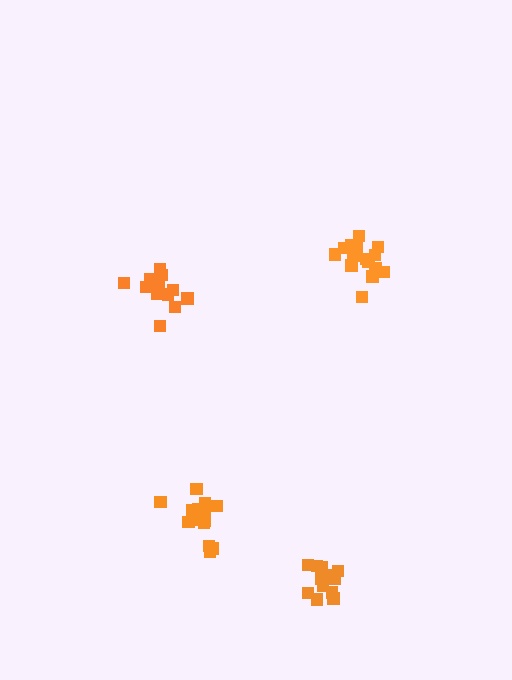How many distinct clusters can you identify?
There are 4 distinct clusters.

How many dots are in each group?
Group 1: 17 dots, Group 2: 13 dots, Group 3: 18 dots, Group 4: 14 dots (62 total).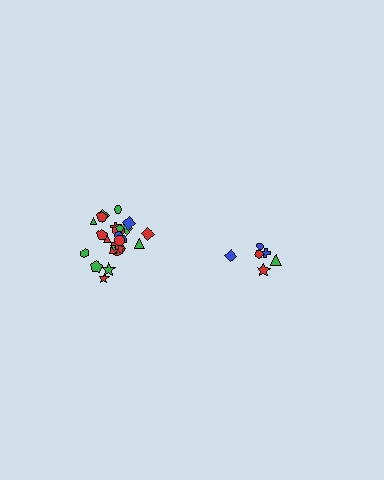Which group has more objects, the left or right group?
The left group.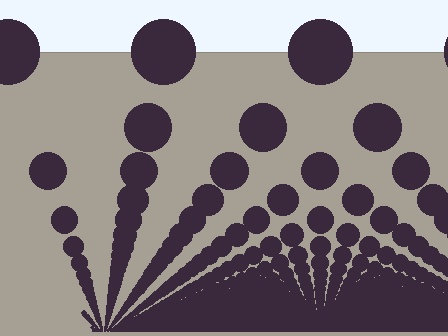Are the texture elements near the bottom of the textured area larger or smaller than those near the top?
Smaller. The gradient is inverted — elements near the bottom are smaller and denser.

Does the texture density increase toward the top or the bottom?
Density increases toward the bottom.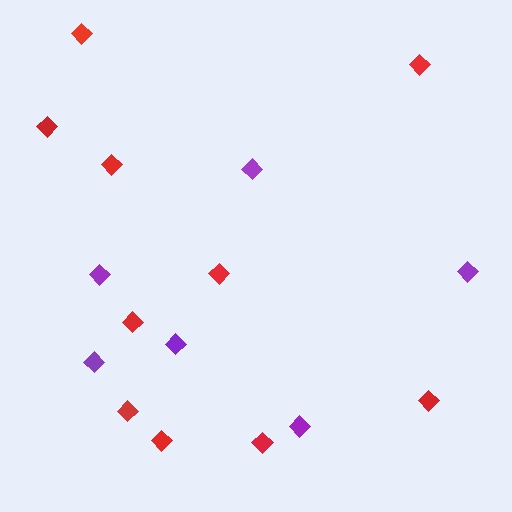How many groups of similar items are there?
There are 2 groups: one group of red diamonds (10) and one group of purple diamonds (6).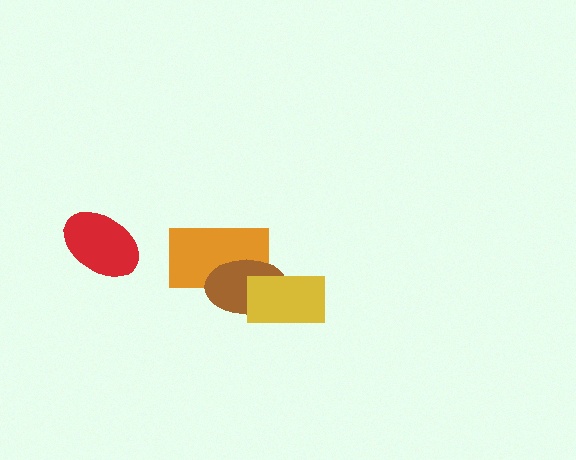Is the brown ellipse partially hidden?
Yes, it is partially covered by another shape.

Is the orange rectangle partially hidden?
Yes, it is partially covered by another shape.